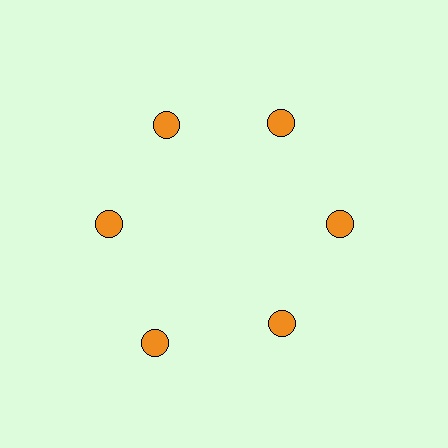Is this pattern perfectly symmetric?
No. The 6 orange circles are arranged in a ring, but one element near the 7 o'clock position is pushed outward from the center, breaking the 6-fold rotational symmetry.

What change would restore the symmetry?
The symmetry would be restored by moving it inward, back onto the ring so that all 6 circles sit at equal angles and equal distance from the center.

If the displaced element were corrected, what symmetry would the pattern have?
It would have 6-fold rotational symmetry — the pattern would map onto itself every 60 degrees.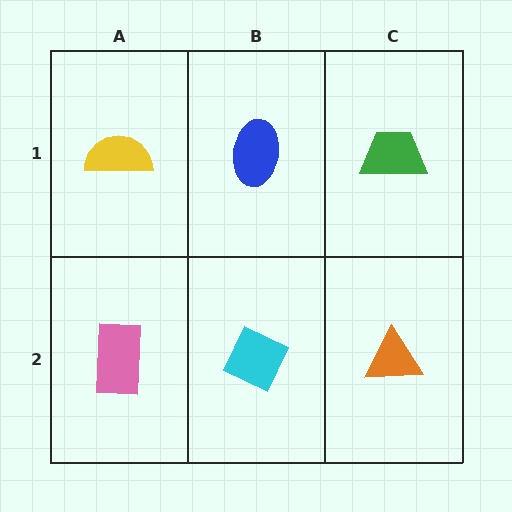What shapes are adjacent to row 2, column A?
A yellow semicircle (row 1, column A), a cyan diamond (row 2, column B).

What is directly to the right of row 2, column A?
A cyan diamond.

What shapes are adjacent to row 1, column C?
An orange triangle (row 2, column C), a blue ellipse (row 1, column B).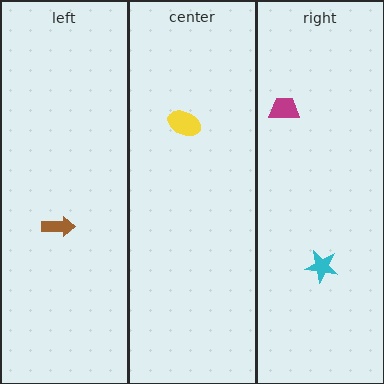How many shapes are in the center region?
1.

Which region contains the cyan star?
The right region.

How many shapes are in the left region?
1.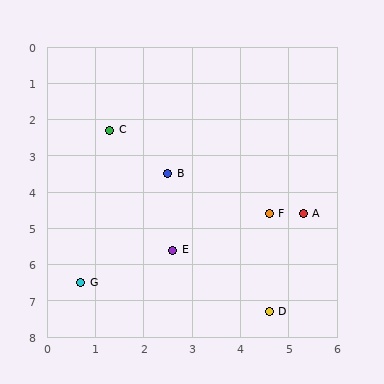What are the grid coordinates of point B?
Point B is at approximately (2.5, 3.5).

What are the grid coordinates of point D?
Point D is at approximately (4.6, 7.3).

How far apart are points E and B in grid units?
Points E and B are about 2.1 grid units apart.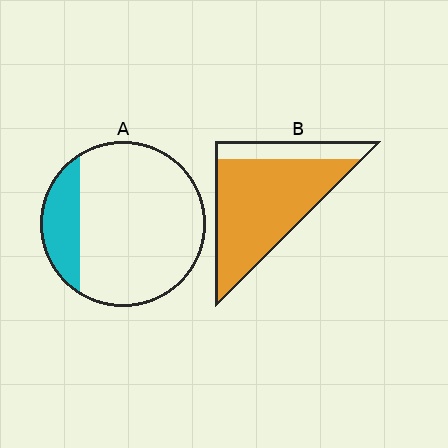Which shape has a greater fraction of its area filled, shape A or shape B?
Shape B.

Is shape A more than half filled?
No.